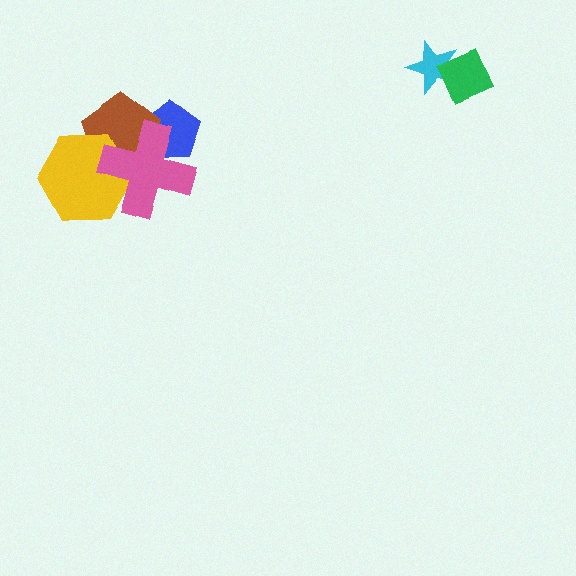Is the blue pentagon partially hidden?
Yes, it is partially covered by another shape.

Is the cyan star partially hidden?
Yes, it is partially covered by another shape.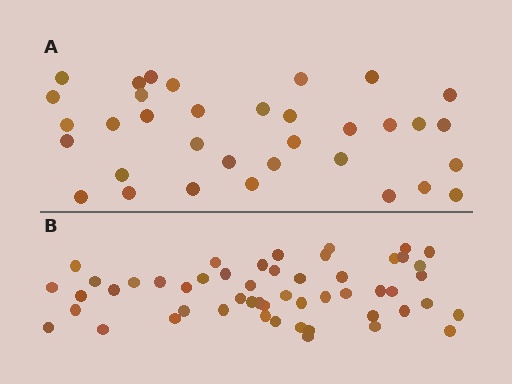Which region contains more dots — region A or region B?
Region B (the bottom region) has more dots.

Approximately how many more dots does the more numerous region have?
Region B has approximately 20 more dots than region A.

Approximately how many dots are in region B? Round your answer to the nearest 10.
About 50 dots. (The exact count is 52, which rounds to 50.)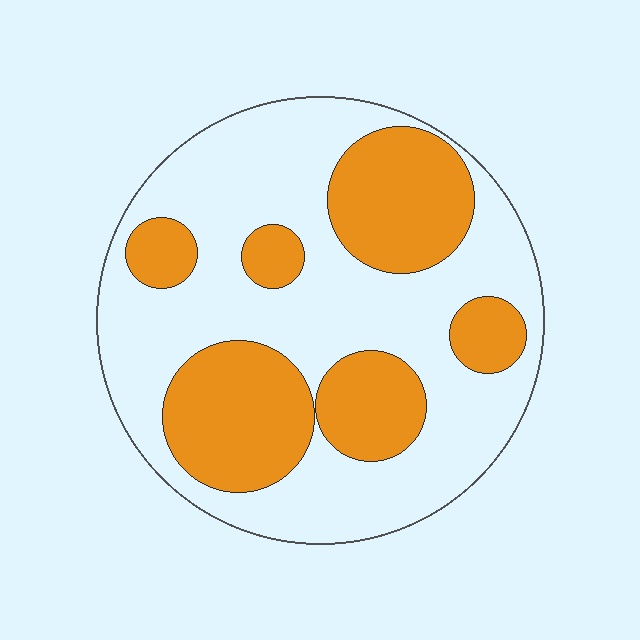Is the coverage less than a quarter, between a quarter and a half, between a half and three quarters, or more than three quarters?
Between a quarter and a half.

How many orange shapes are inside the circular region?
6.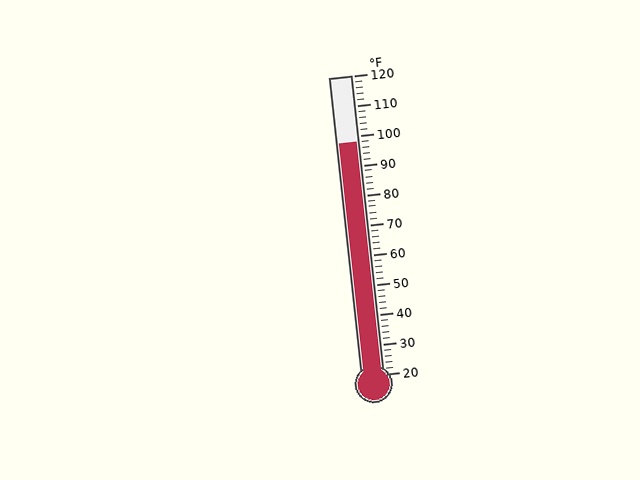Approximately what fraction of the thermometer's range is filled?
The thermometer is filled to approximately 80% of its range.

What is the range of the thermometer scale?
The thermometer scale ranges from 20°F to 120°F.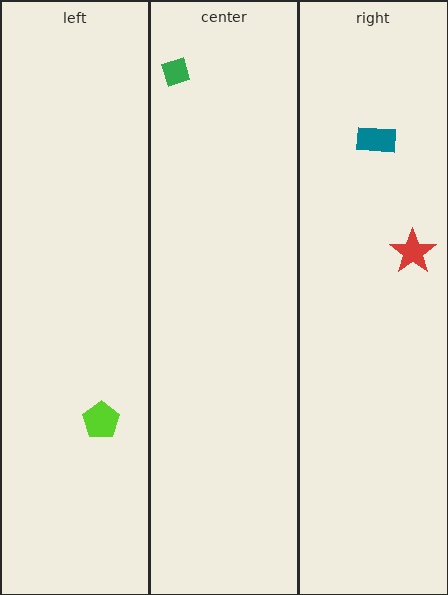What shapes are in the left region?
The lime pentagon.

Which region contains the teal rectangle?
The right region.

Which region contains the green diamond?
The center region.